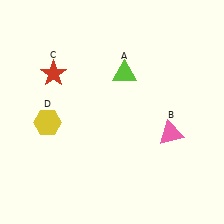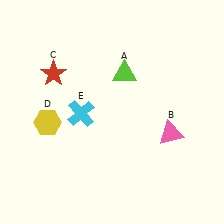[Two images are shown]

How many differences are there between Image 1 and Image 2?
There is 1 difference between the two images.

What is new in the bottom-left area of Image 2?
A cyan cross (E) was added in the bottom-left area of Image 2.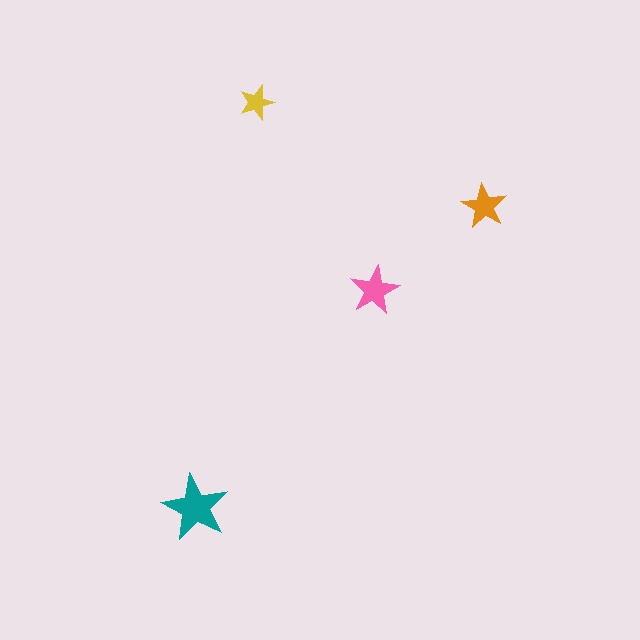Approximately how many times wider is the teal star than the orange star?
About 1.5 times wider.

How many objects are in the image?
There are 4 objects in the image.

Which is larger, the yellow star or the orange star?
The orange one.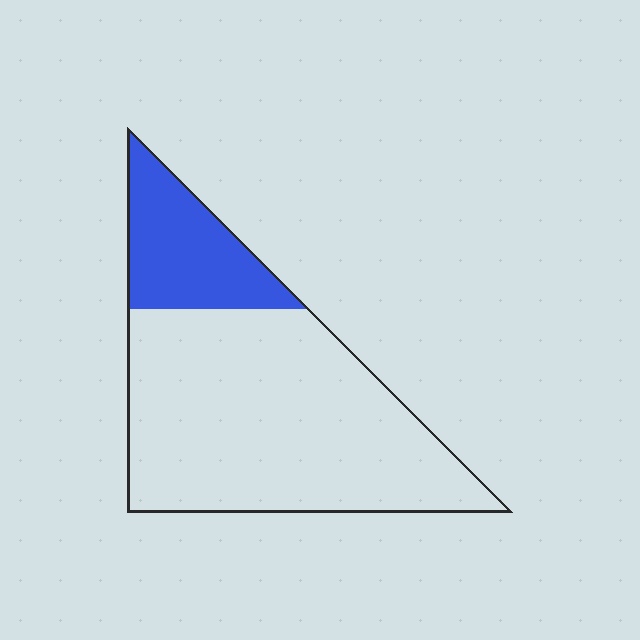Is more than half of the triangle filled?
No.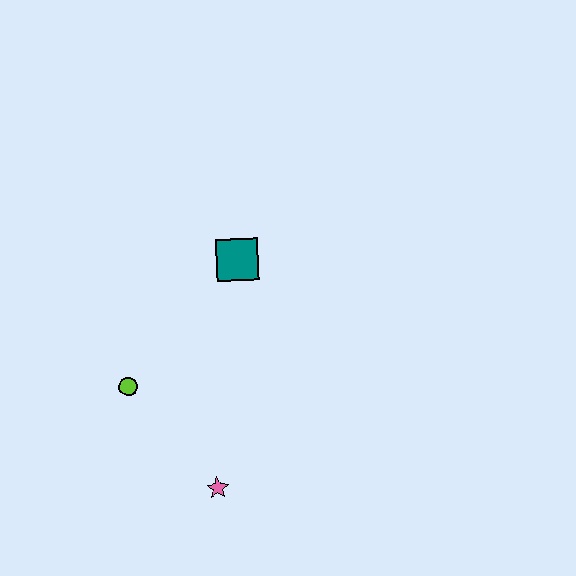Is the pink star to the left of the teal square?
Yes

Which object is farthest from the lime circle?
The teal square is farthest from the lime circle.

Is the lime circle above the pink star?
Yes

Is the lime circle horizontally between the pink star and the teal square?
No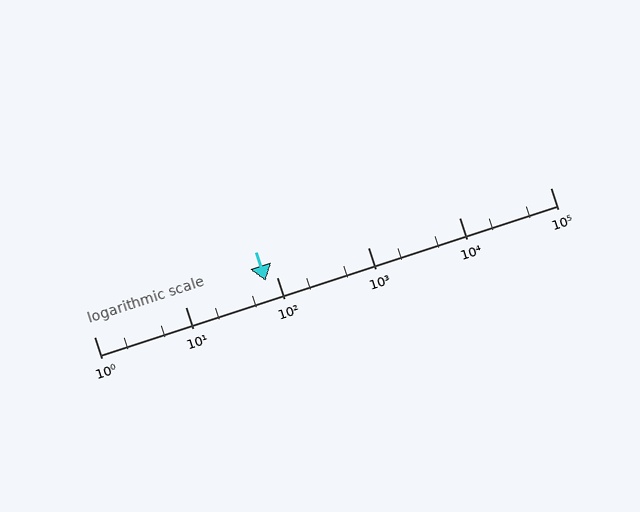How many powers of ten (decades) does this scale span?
The scale spans 5 decades, from 1 to 100000.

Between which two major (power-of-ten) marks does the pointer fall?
The pointer is between 10 and 100.